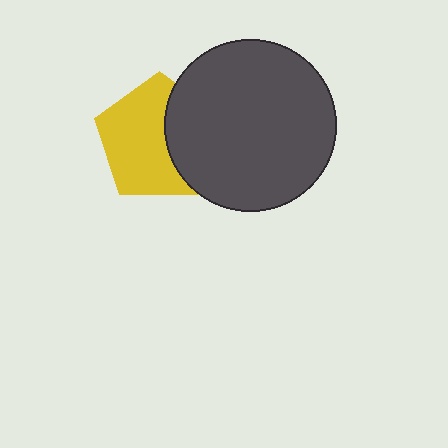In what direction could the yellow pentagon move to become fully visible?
The yellow pentagon could move left. That would shift it out from behind the dark gray circle entirely.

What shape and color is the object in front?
The object in front is a dark gray circle.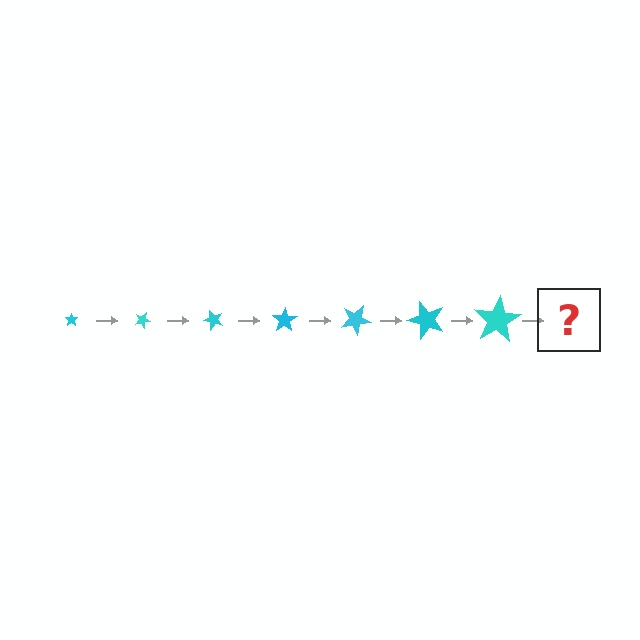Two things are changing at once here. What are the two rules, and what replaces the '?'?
The two rules are that the star grows larger each step and it rotates 25 degrees each step. The '?' should be a star, larger than the previous one and rotated 175 degrees from the start.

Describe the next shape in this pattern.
It should be a star, larger than the previous one and rotated 175 degrees from the start.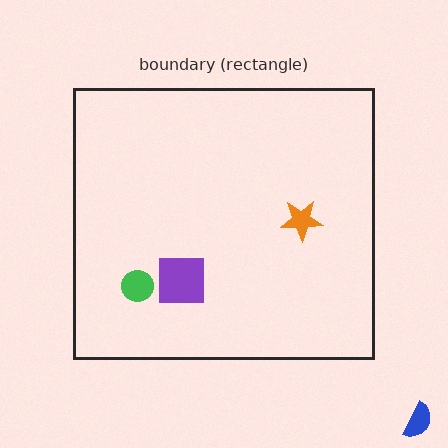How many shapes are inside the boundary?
3 inside, 1 outside.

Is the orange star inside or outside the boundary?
Inside.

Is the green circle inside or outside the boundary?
Inside.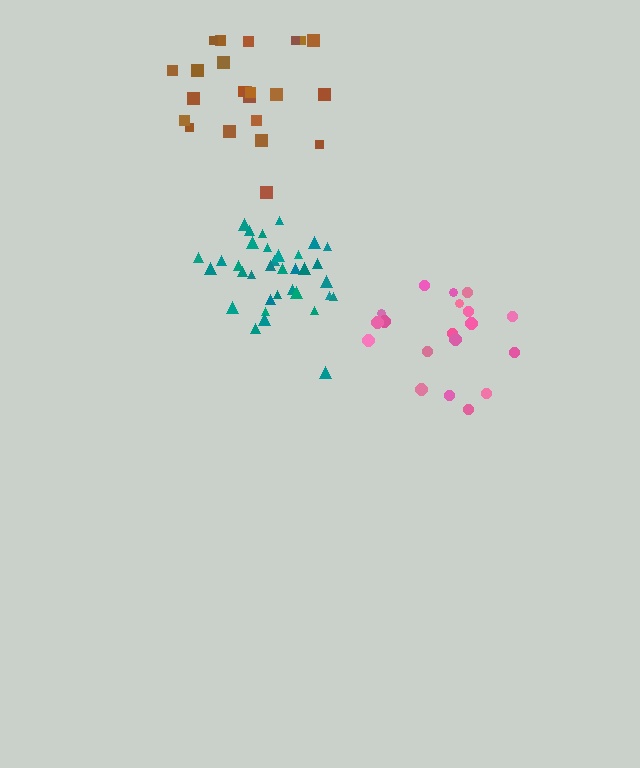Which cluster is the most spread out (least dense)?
Brown.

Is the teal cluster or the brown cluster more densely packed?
Teal.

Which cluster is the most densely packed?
Teal.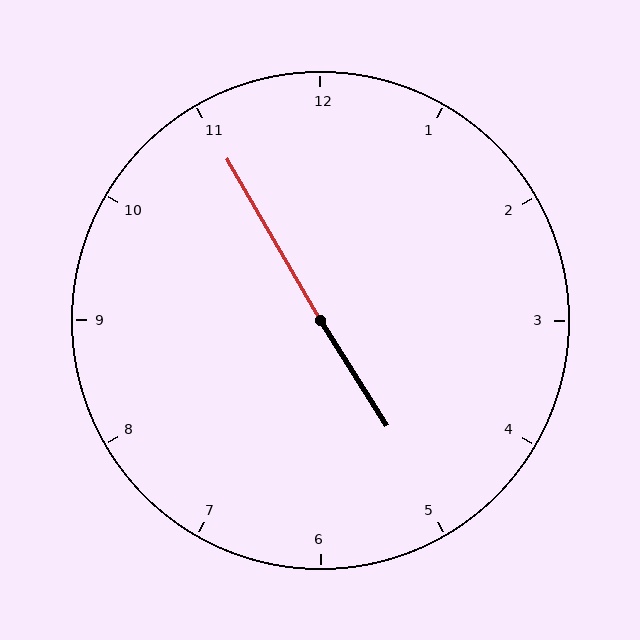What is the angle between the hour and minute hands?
Approximately 178 degrees.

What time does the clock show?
4:55.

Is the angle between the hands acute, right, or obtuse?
It is obtuse.